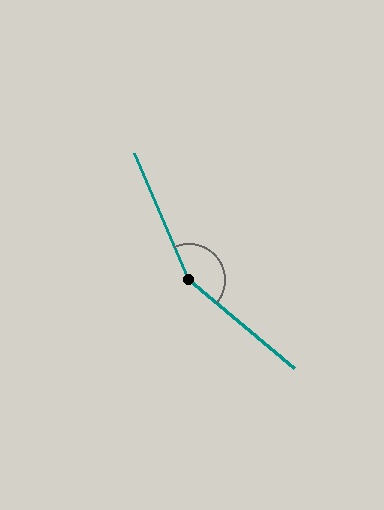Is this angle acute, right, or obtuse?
It is obtuse.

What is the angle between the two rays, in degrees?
Approximately 153 degrees.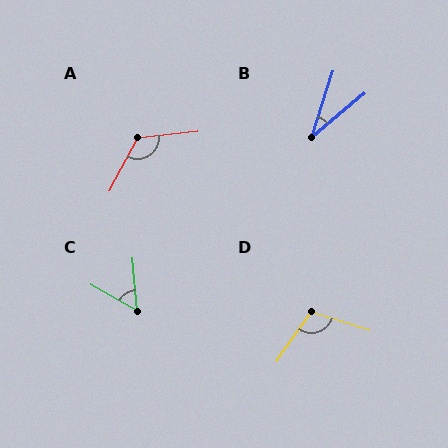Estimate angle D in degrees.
Approximately 108 degrees.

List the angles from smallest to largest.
B (32°), C (56°), D (108°), A (124°).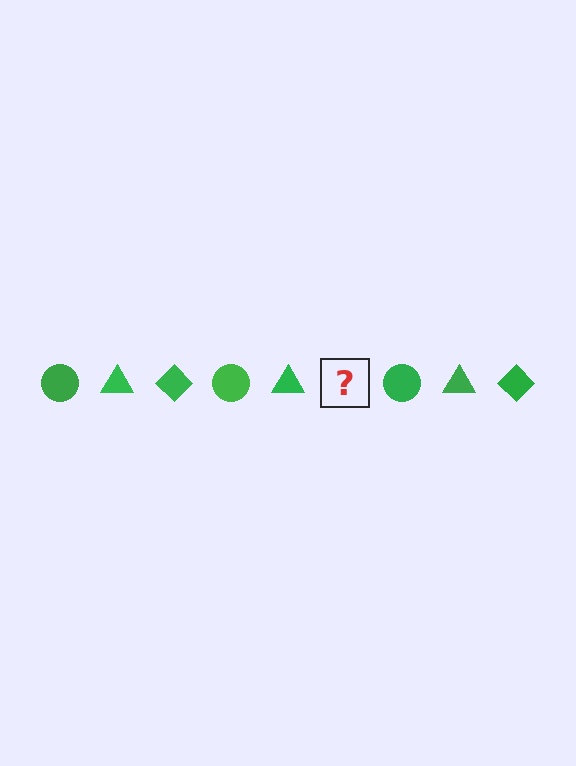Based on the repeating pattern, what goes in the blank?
The blank should be a green diamond.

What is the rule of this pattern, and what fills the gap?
The rule is that the pattern cycles through circle, triangle, diamond shapes in green. The gap should be filled with a green diamond.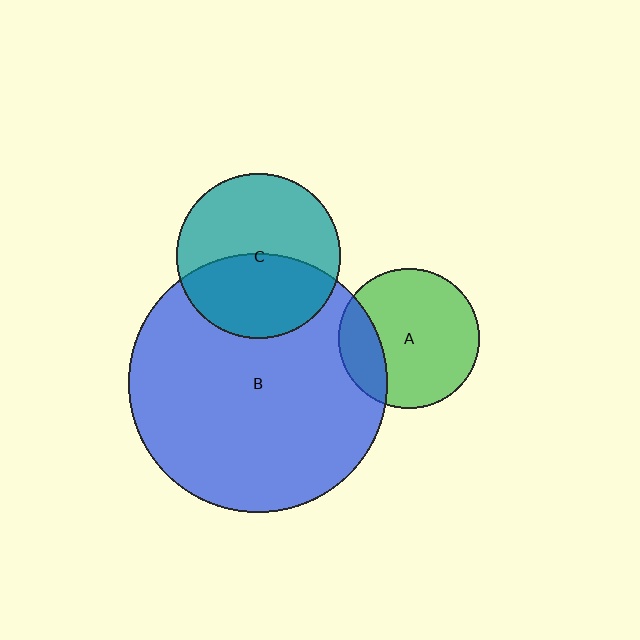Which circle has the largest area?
Circle B (blue).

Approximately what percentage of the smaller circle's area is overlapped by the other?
Approximately 45%.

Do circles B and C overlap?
Yes.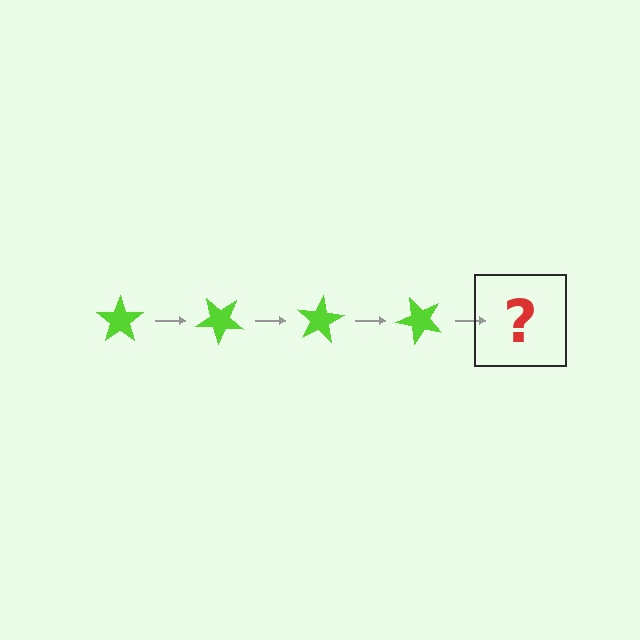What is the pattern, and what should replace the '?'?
The pattern is that the star rotates 40 degrees each step. The '?' should be a lime star rotated 160 degrees.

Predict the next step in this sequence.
The next step is a lime star rotated 160 degrees.